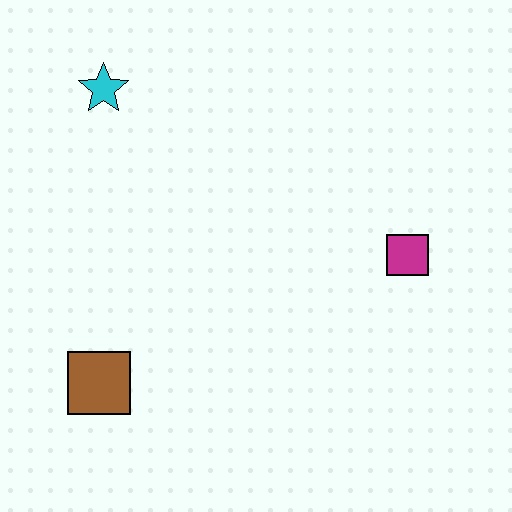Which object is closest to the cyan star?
The brown square is closest to the cyan star.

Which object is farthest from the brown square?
The magenta square is farthest from the brown square.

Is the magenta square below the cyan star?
Yes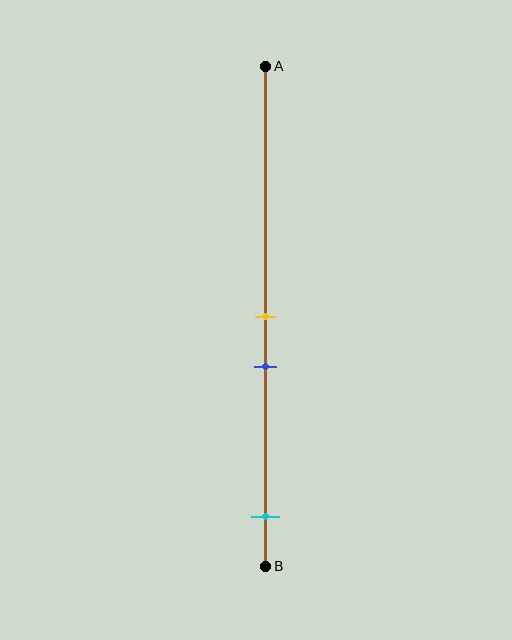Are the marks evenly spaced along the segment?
No, the marks are not evenly spaced.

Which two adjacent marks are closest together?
The yellow and blue marks are the closest adjacent pair.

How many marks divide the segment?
There are 3 marks dividing the segment.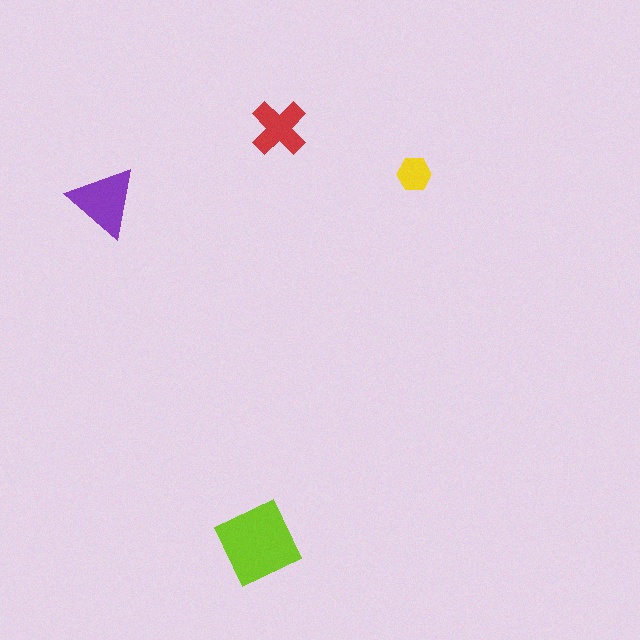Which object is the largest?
The lime diamond.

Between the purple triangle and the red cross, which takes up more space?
The purple triangle.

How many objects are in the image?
There are 4 objects in the image.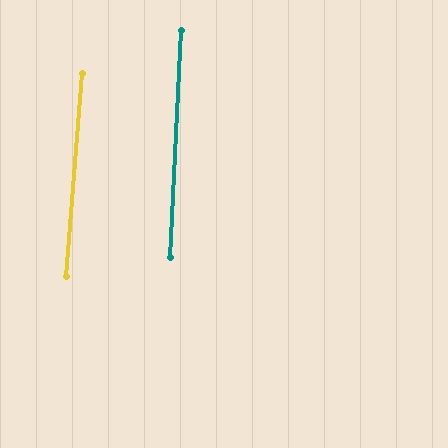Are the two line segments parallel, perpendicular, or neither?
Parallel — their directions differ by only 1.5°.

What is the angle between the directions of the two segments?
Approximately 1 degree.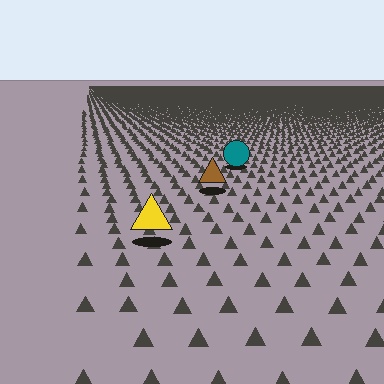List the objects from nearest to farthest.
From nearest to farthest: the yellow triangle, the brown triangle, the teal circle.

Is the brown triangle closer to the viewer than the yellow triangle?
No. The yellow triangle is closer — you can tell from the texture gradient: the ground texture is coarser near it.